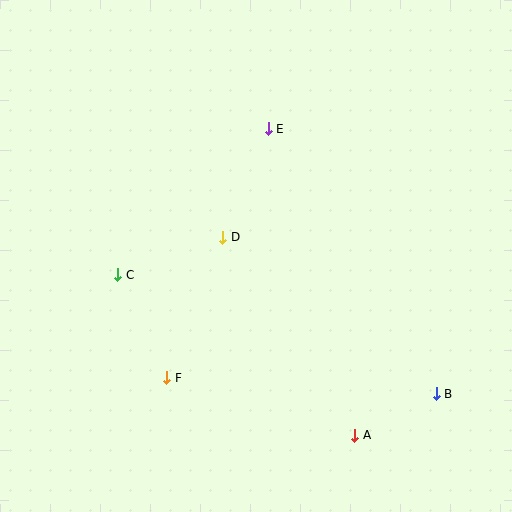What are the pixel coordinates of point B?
Point B is at (436, 394).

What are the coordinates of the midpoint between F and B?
The midpoint between F and B is at (301, 386).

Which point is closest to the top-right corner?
Point E is closest to the top-right corner.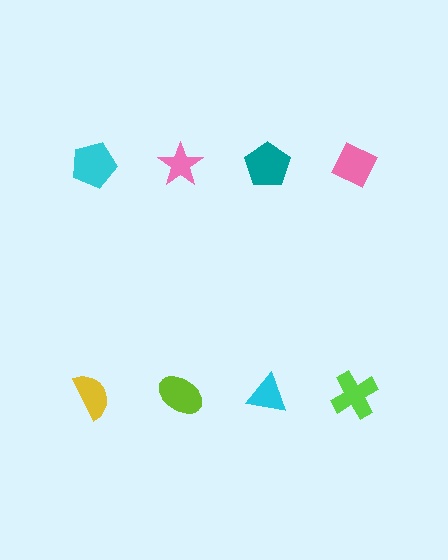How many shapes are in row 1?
4 shapes.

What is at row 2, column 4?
A lime cross.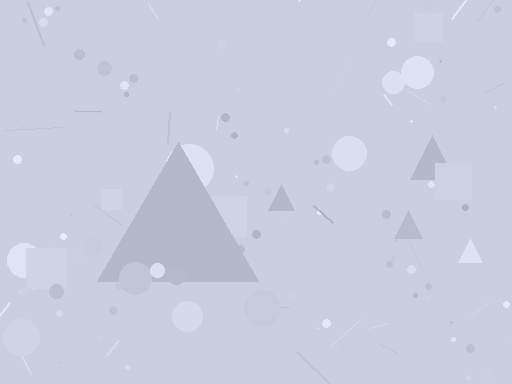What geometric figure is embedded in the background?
A triangle is embedded in the background.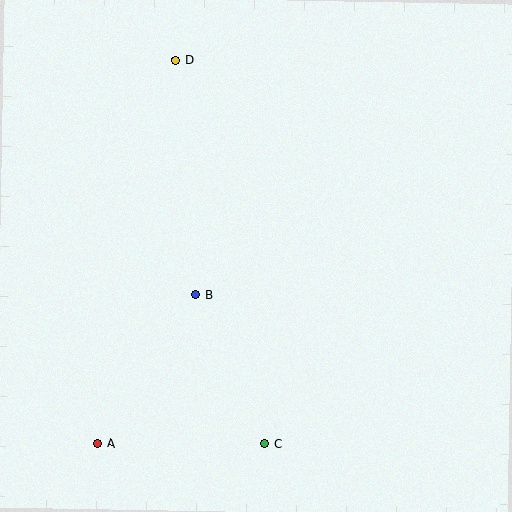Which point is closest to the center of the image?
Point B at (196, 295) is closest to the center.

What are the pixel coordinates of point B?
Point B is at (196, 295).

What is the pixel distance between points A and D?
The distance between A and D is 392 pixels.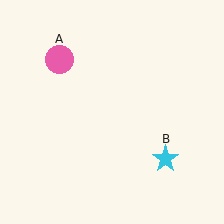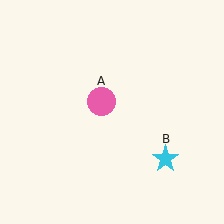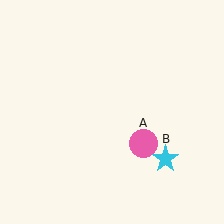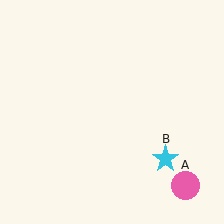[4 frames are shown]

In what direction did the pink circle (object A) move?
The pink circle (object A) moved down and to the right.